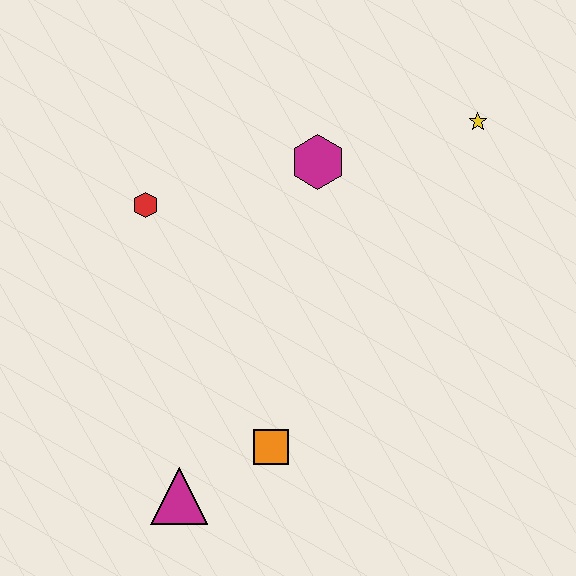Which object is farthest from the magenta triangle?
The yellow star is farthest from the magenta triangle.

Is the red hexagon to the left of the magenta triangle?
Yes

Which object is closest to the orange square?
The magenta triangle is closest to the orange square.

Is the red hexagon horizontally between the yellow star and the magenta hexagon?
No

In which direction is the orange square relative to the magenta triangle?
The orange square is to the right of the magenta triangle.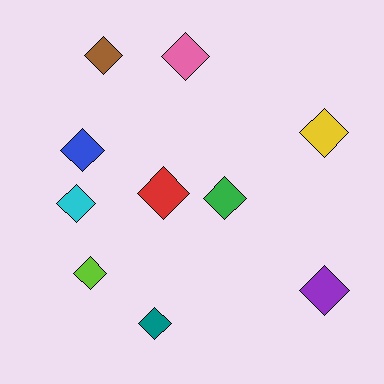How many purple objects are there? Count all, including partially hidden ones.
There is 1 purple object.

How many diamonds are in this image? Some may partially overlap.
There are 10 diamonds.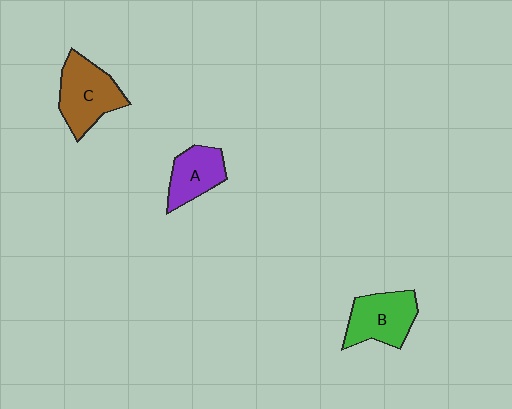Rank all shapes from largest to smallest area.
From largest to smallest: C (brown), B (green), A (purple).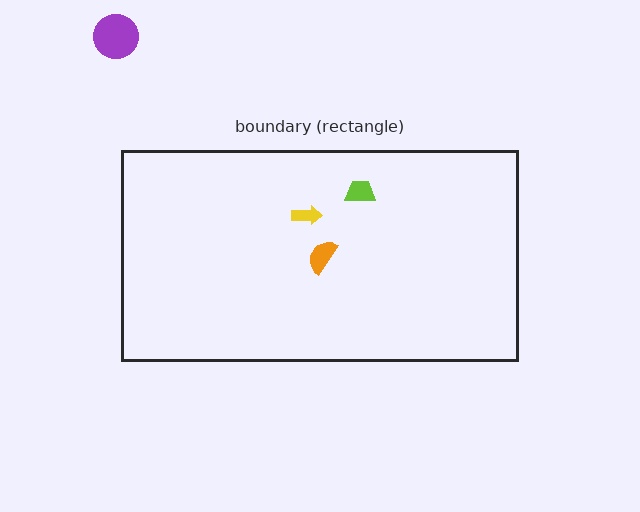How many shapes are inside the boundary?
3 inside, 1 outside.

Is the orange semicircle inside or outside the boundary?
Inside.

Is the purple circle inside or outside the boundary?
Outside.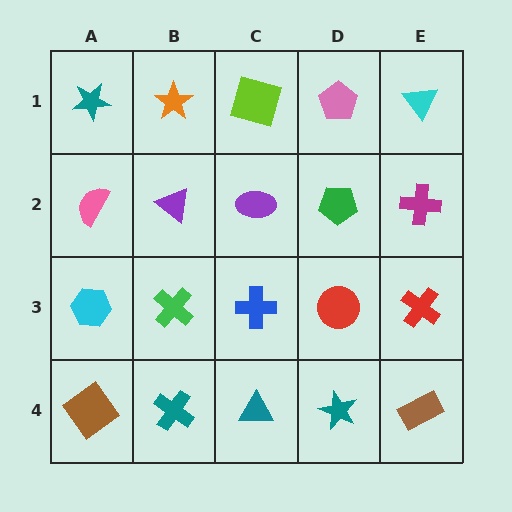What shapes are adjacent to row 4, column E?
A red cross (row 3, column E), a teal star (row 4, column D).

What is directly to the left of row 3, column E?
A red circle.